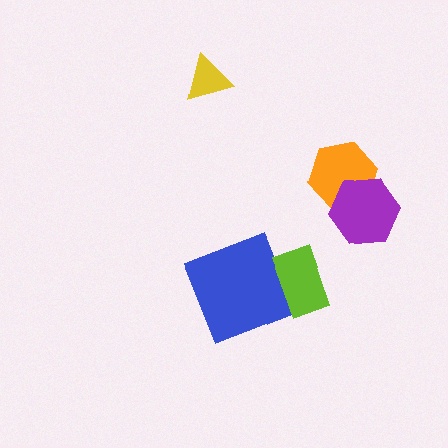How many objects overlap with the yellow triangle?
0 objects overlap with the yellow triangle.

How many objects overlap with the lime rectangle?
1 object overlaps with the lime rectangle.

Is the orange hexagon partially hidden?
Yes, it is partially covered by another shape.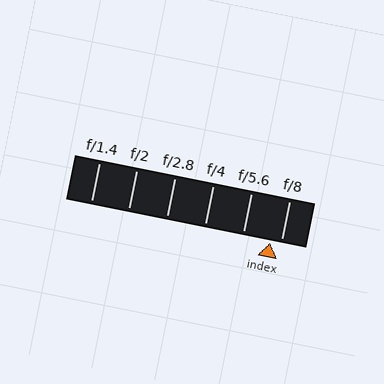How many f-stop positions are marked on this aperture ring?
There are 6 f-stop positions marked.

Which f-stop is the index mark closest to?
The index mark is closest to f/8.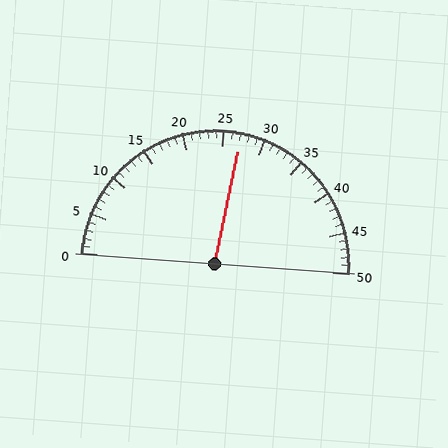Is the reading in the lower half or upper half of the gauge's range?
The reading is in the upper half of the range (0 to 50).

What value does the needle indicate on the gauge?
The needle indicates approximately 27.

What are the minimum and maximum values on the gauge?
The gauge ranges from 0 to 50.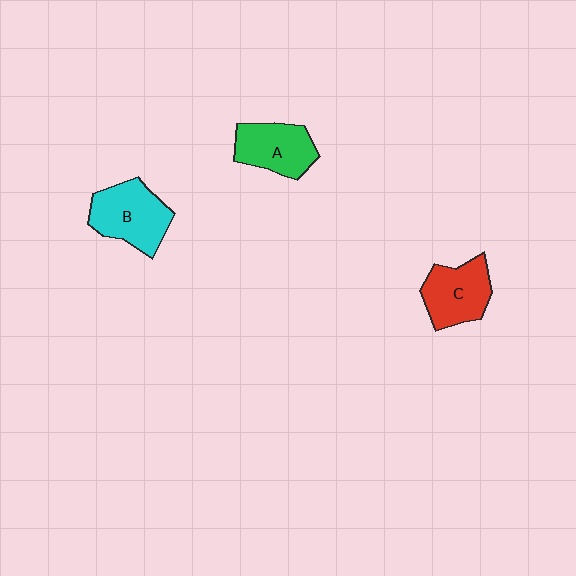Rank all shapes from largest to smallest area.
From largest to smallest: B (cyan), C (red), A (green).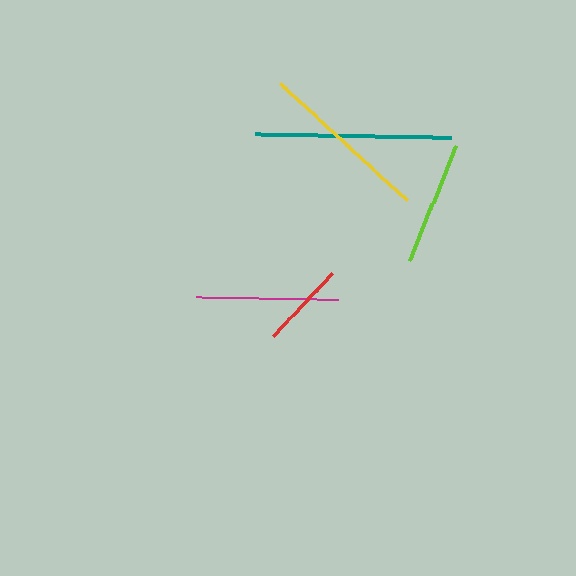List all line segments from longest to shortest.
From longest to shortest: teal, yellow, magenta, lime, red.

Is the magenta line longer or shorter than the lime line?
The magenta line is longer than the lime line.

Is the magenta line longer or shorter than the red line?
The magenta line is longer than the red line.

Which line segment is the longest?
The teal line is the longest at approximately 196 pixels.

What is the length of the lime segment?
The lime segment is approximately 124 pixels long.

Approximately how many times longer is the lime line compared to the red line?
The lime line is approximately 1.4 times the length of the red line.